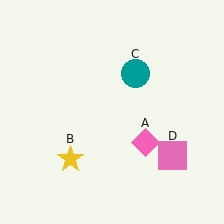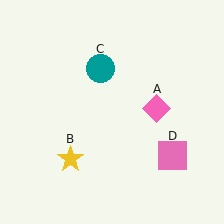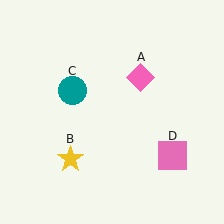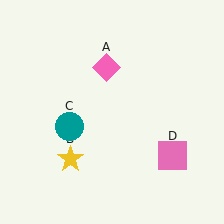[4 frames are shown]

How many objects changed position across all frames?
2 objects changed position: pink diamond (object A), teal circle (object C).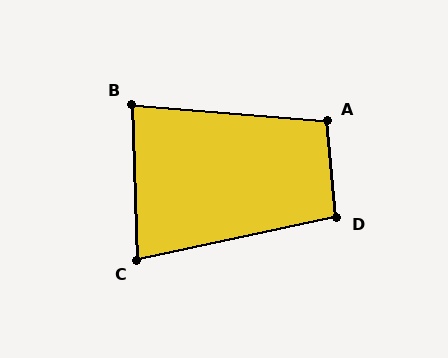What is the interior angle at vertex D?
Approximately 97 degrees (obtuse).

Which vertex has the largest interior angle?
A, at approximately 100 degrees.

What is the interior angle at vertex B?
Approximately 83 degrees (acute).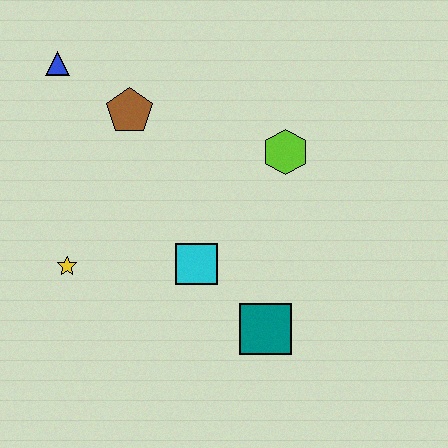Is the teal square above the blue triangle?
No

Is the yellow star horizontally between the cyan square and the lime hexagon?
No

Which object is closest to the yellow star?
The cyan square is closest to the yellow star.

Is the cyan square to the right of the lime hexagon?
No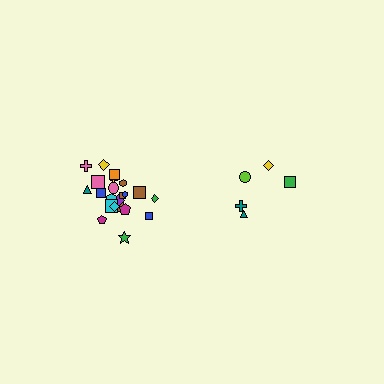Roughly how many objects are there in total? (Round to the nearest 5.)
Roughly 25 objects in total.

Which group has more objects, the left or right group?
The left group.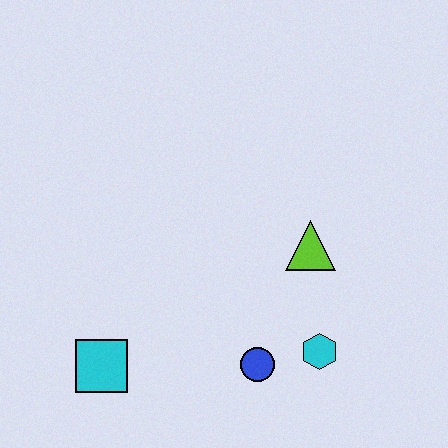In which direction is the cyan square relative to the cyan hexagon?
The cyan square is to the left of the cyan hexagon.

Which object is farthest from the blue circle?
The cyan square is farthest from the blue circle.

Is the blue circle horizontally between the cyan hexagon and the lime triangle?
No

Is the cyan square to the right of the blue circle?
No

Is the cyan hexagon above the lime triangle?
No